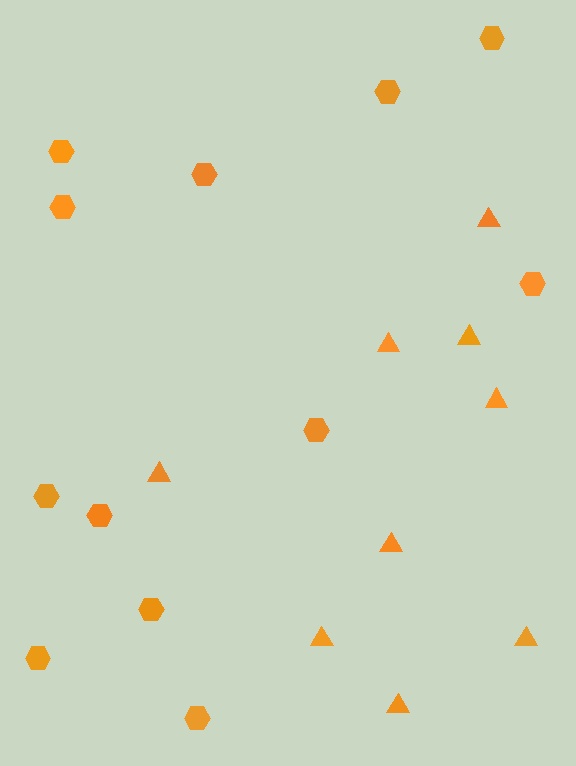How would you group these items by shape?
There are 2 groups: one group of triangles (9) and one group of hexagons (12).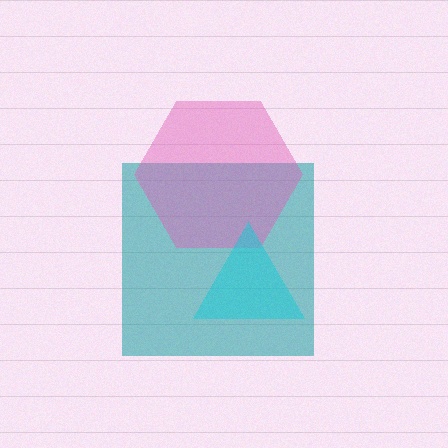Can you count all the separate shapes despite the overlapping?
Yes, there are 3 separate shapes.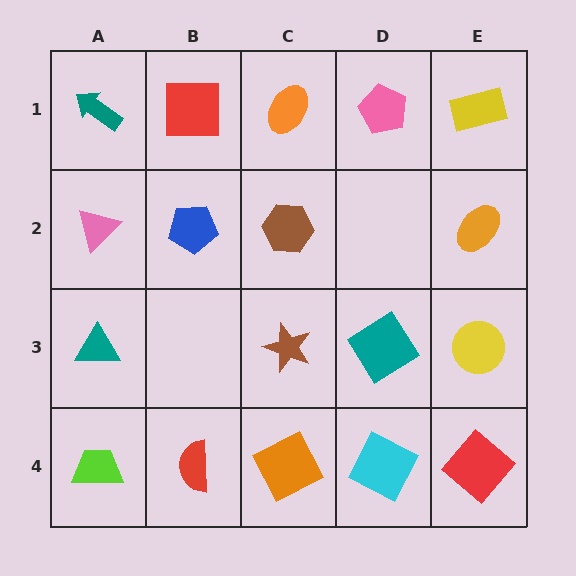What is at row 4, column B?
A red semicircle.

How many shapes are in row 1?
5 shapes.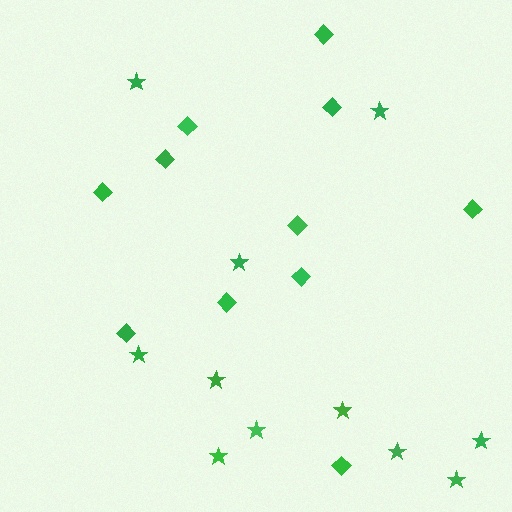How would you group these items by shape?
There are 2 groups: one group of diamonds (11) and one group of stars (11).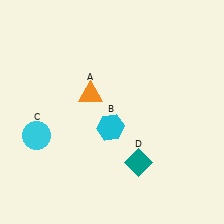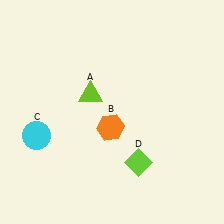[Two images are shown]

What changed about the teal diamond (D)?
In Image 1, D is teal. In Image 2, it changed to lime.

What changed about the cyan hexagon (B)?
In Image 1, B is cyan. In Image 2, it changed to orange.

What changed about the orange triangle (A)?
In Image 1, A is orange. In Image 2, it changed to lime.